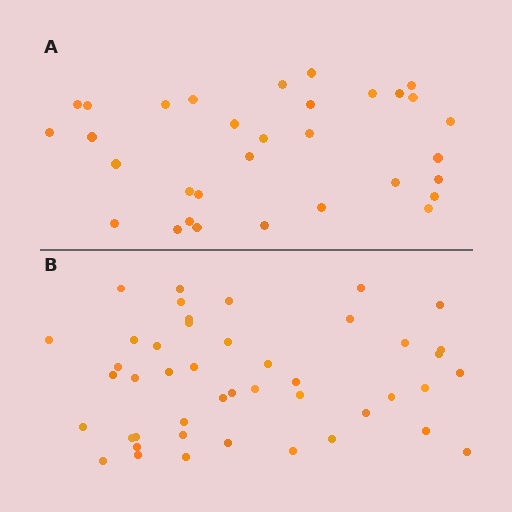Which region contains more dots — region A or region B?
Region B (the bottom region) has more dots.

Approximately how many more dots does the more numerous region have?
Region B has approximately 15 more dots than region A.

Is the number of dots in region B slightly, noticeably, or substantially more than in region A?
Region B has noticeably more, but not dramatically so. The ratio is roughly 1.4 to 1.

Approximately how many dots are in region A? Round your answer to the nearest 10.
About 30 dots. (The exact count is 32, which rounds to 30.)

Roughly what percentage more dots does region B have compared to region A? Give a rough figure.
About 40% more.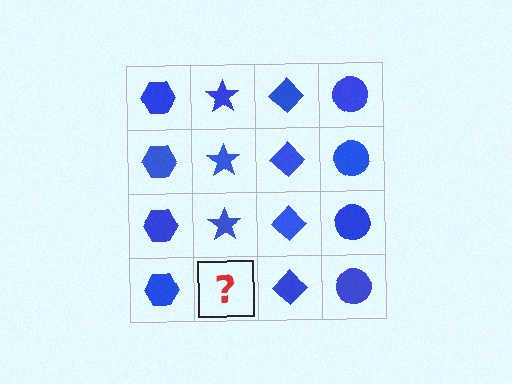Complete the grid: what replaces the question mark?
The question mark should be replaced with a blue star.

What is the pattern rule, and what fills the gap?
The rule is that each column has a consistent shape. The gap should be filled with a blue star.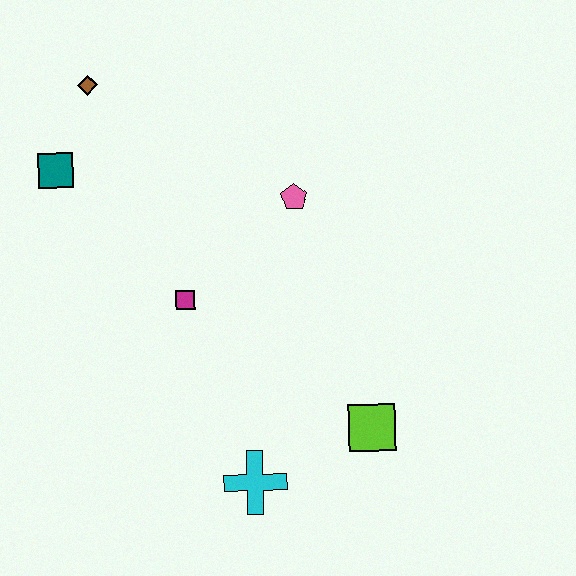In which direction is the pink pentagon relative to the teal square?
The pink pentagon is to the right of the teal square.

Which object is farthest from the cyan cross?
The brown diamond is farthest from the cyan cross.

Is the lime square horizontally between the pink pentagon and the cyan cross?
No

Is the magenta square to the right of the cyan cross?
No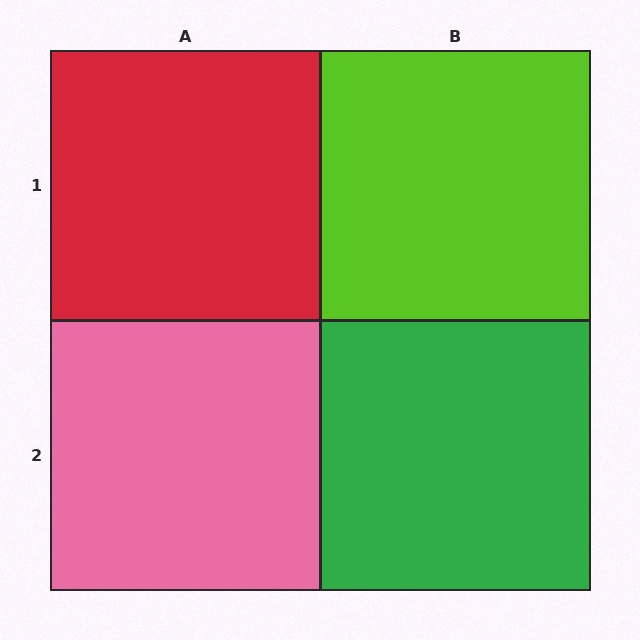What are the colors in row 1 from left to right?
Red, lime.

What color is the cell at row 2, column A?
Pink.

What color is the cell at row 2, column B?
Green.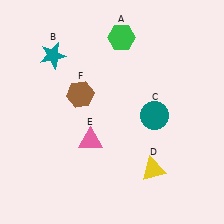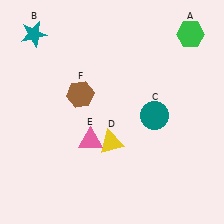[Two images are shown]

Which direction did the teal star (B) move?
The teal star (B) moved up.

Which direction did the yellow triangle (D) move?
The yellow triangle (D) moved left.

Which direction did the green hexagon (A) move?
The green hexagon (A) moved right.